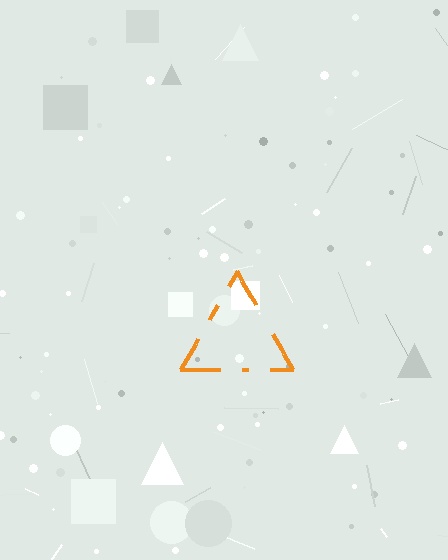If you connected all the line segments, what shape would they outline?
They would outline a triangle.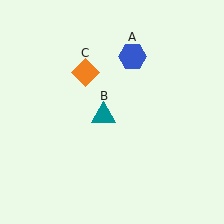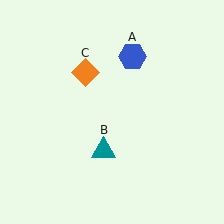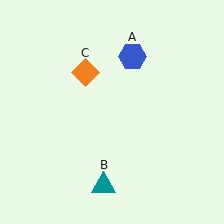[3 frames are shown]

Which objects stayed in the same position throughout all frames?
Blue hexagon (object A) and orange diamond (object C) remained stationary.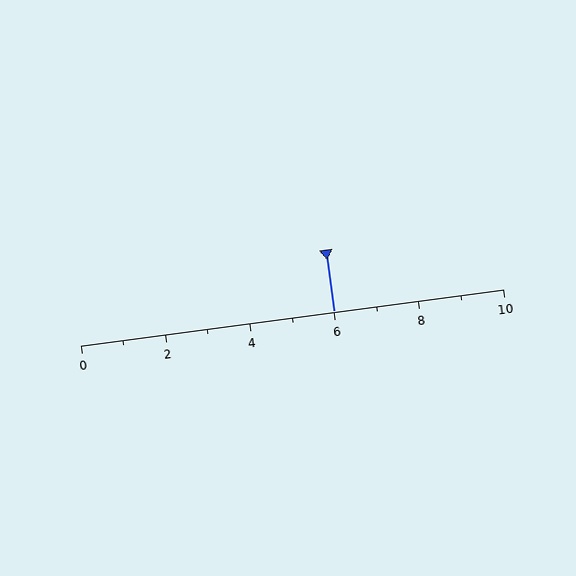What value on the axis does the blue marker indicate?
The marker indicates approximately 6.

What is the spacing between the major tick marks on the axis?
The major ticks are spaced 2 apart.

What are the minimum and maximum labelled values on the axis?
The axis runs from 0 to 10.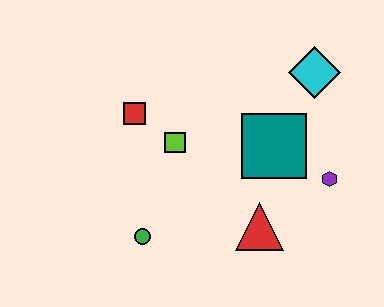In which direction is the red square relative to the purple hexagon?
The red square is to the left of the purple hexagon.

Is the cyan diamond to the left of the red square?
No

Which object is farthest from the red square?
The purple hexagon is farthest from the red square.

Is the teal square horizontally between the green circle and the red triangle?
No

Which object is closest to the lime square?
The red square is closest to the lime square.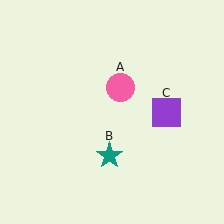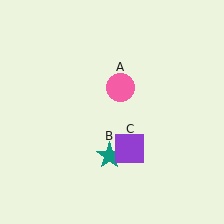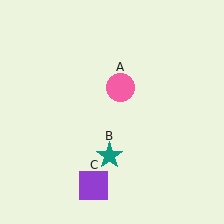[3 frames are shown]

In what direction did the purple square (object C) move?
The purple square (object C) moved down and to the left.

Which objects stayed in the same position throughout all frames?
Pink circle (object A) and teal star (object B) remained stationary.